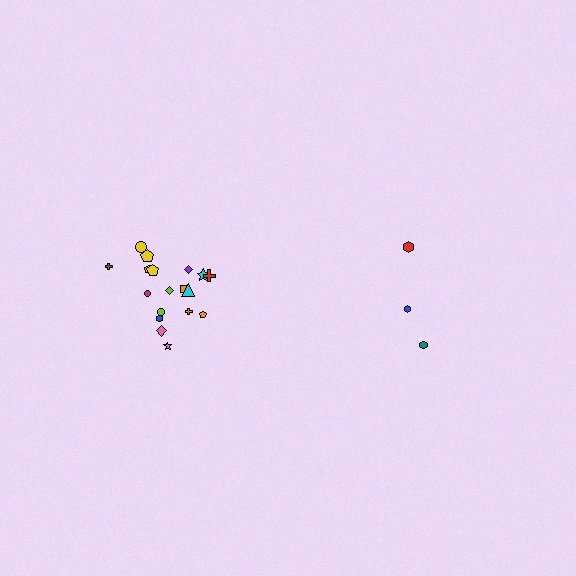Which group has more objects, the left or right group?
The left group.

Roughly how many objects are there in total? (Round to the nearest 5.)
Roughly 20 objects in total.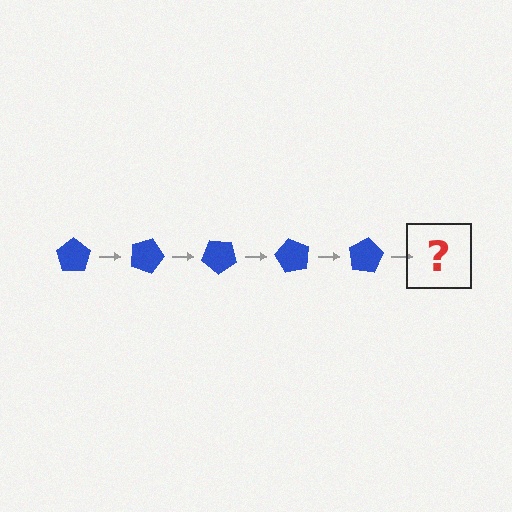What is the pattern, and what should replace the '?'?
The pattern is that the pentagon rotates 20 degrees each step. The '?' should be a blue pentagon rotated 100 degrees.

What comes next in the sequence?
The next element should be a blue pentagon rotated 100 degrees.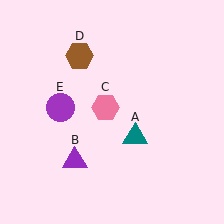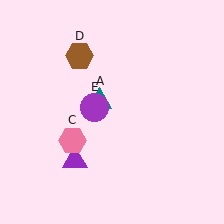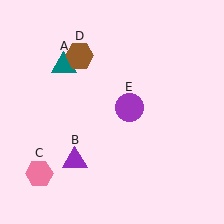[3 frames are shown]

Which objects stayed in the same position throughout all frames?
Purple triangle (object B) and brown hexagon (object D) remained stationary.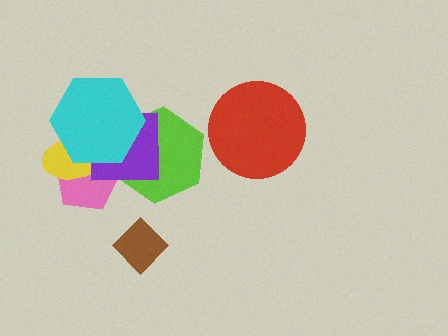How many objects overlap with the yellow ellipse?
3 objects overlap with the yellow ellipse.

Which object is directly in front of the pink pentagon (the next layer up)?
The yellow ellipse is directly in front of the pink pentagon.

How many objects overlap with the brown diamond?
0 objects overlap with the brown diamond.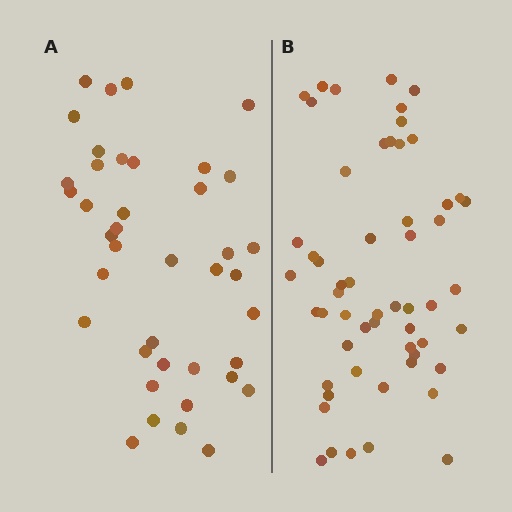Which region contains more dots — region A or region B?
Region B (the right region) has more dots.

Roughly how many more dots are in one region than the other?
Region B has approximately 15 more dots than region A.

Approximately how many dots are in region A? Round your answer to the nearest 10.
About 40 dots.